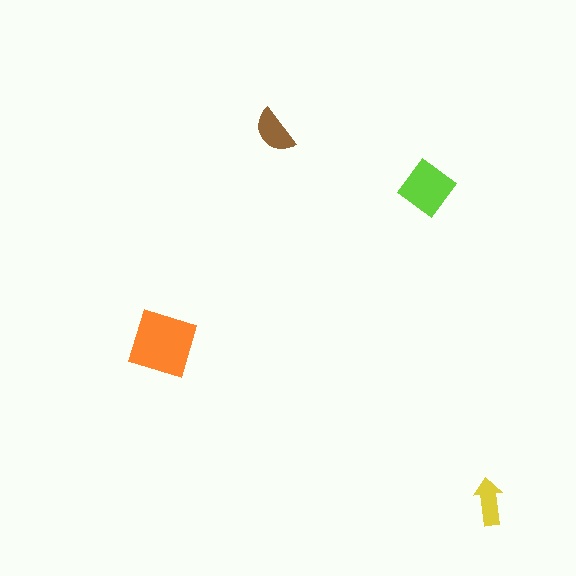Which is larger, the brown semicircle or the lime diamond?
The lime diamond.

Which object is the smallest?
The yellow arrow.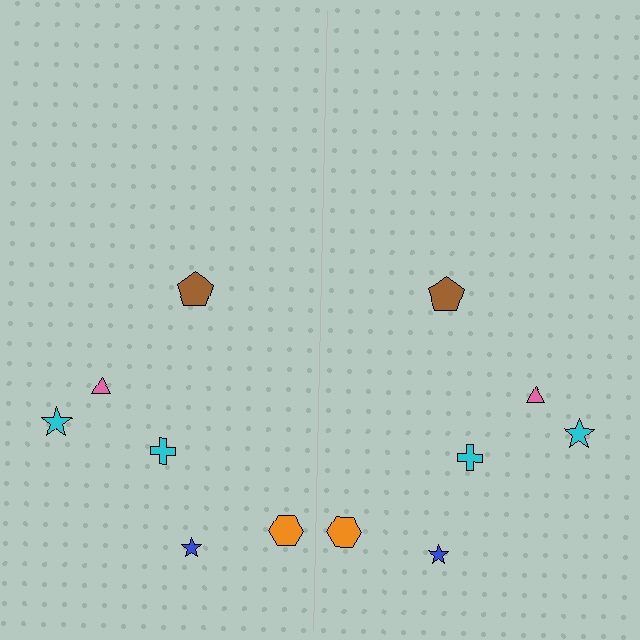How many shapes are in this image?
There are 12 shapes in this image.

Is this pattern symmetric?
Yes, this pattern has bilateral (reflection) symmetry.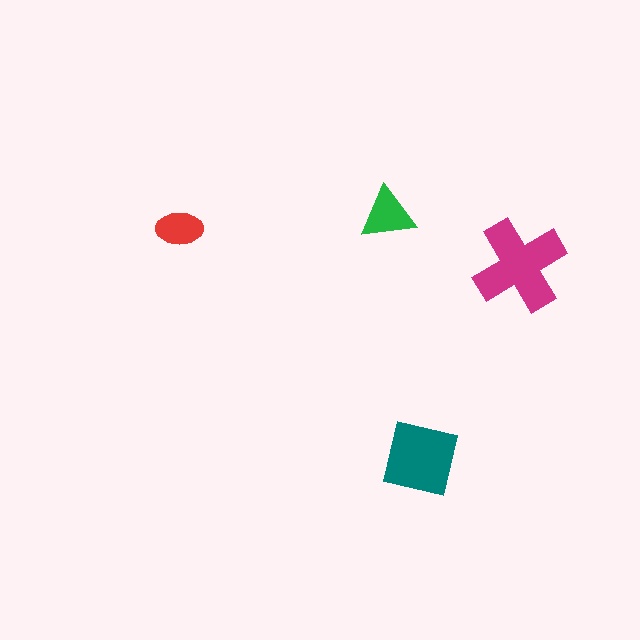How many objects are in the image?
There are 4 objects in the image.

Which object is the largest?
The magenta cross.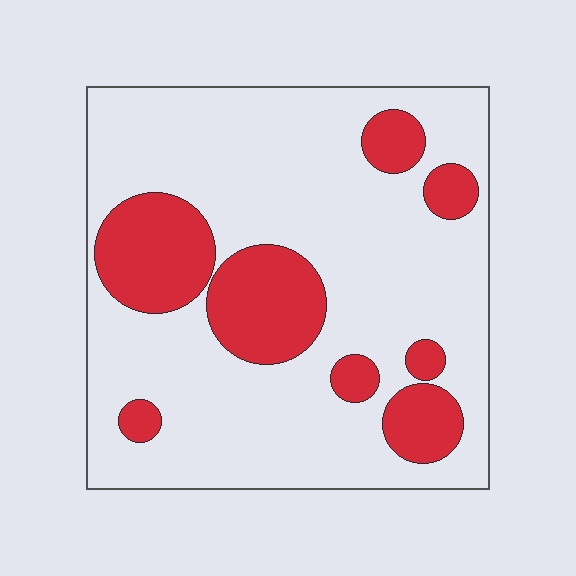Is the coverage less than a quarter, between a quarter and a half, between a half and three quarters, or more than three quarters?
Less than a quarter.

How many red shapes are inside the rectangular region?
8.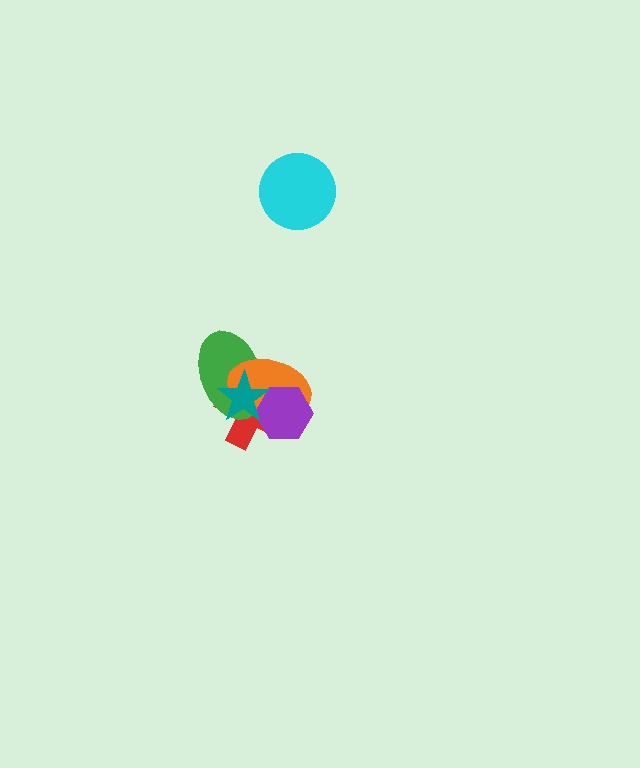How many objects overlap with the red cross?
4 objects overlap with the red cross.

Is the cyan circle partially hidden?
No, no other shape covers it.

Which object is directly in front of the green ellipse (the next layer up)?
The orange ellipse is directly in front of the green ellipse.